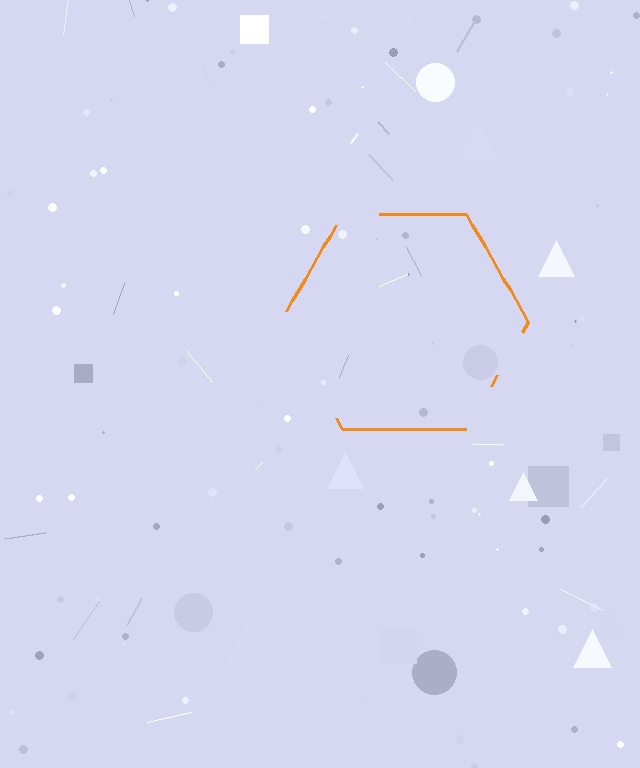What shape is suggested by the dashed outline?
The dashed outline suggests a hexagon.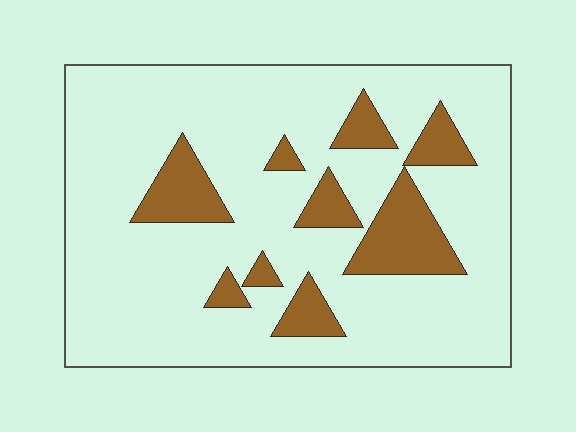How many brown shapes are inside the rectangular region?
9.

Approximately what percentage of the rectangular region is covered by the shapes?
Approximately 20%.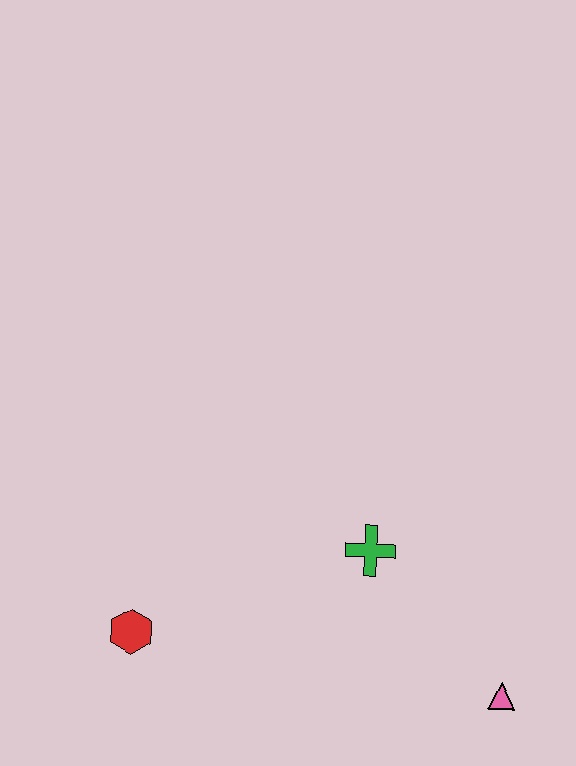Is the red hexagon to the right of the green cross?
No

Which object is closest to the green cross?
The pink triangle is closest to the green cross.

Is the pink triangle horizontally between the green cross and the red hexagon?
No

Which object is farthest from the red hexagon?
The pink triangle is farthest from the red hexagon.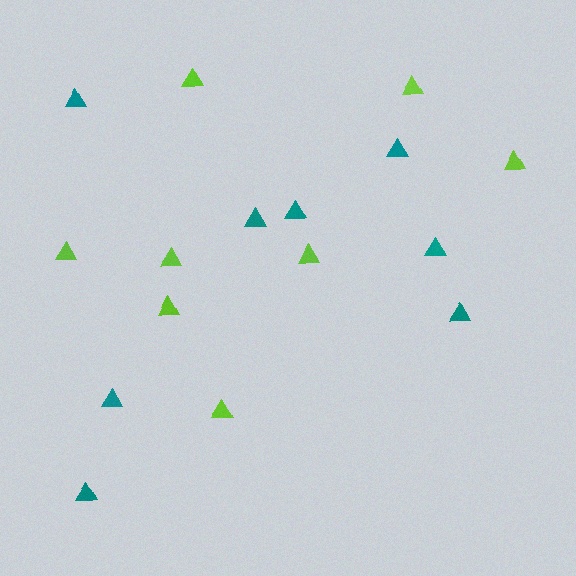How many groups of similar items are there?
There are 2 groups: one group of lime triangles (8) and one group of teal triangles (8).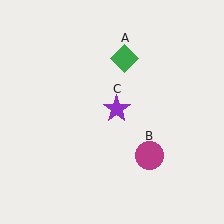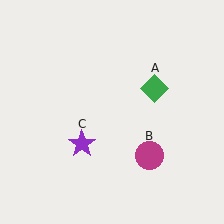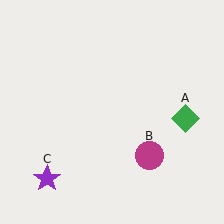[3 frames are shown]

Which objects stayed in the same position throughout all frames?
Magenta circle (object B) remained stationary.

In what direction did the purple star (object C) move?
The purple star (object C) moved down and to the left.